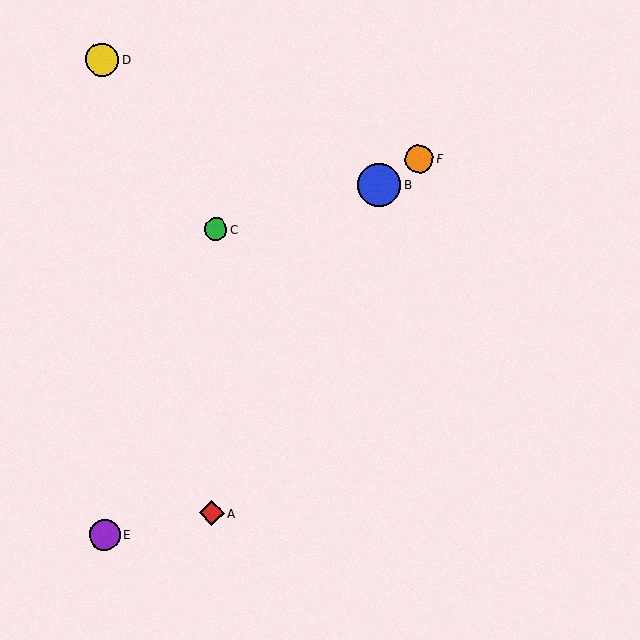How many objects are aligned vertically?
2 objects (A, C) are aligned vertically.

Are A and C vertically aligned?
Yes, both are at x≈212.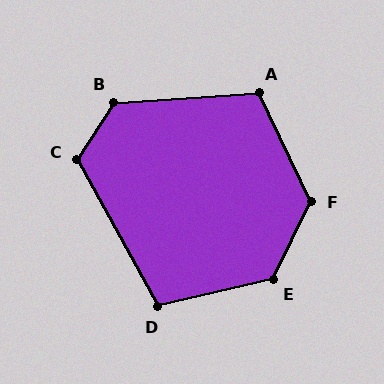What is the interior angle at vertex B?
Approximately 126 degrees (obtuse).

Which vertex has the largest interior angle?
E, at approximately 129 degrees.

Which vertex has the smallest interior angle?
D, at approximately 105 degrees.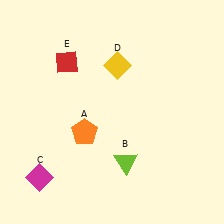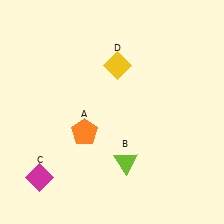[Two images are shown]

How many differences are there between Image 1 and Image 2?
There is 1 difference between the two images.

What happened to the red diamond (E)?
The red diamond (E) was removed in Image 2. It was in the top-left area of Image 1.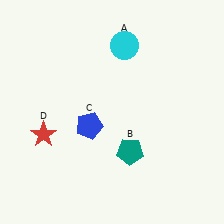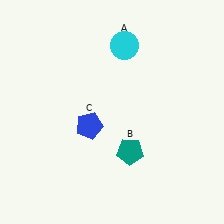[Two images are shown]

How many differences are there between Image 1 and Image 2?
There is 1 difference between the two images.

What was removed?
The red star (D) was removed in Image 2.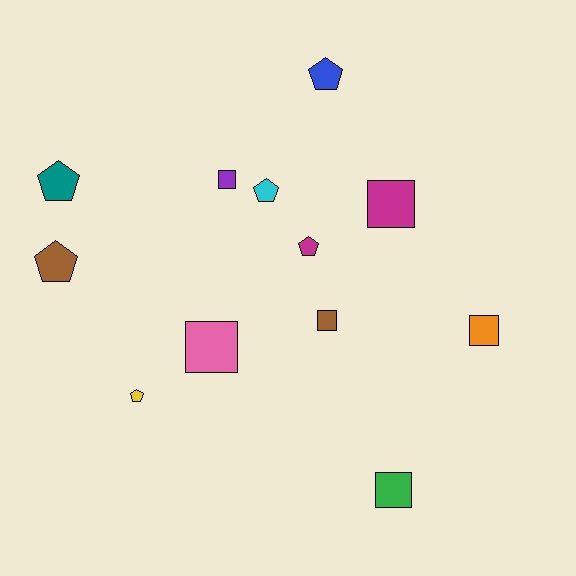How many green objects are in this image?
There is 1 green object.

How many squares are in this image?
There are 6 squares.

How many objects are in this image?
There are 12 objects.